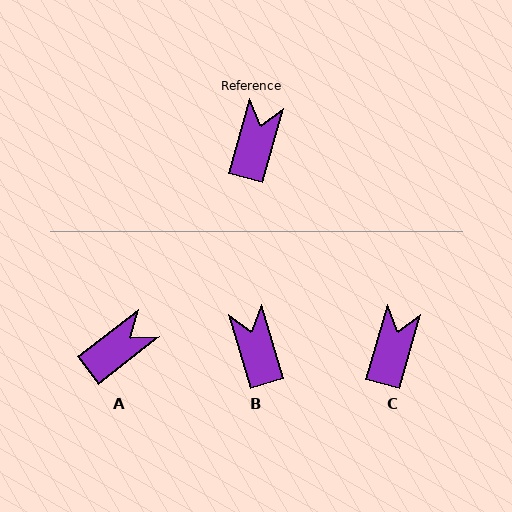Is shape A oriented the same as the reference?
No, it is off by about 36 degrees.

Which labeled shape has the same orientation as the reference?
C.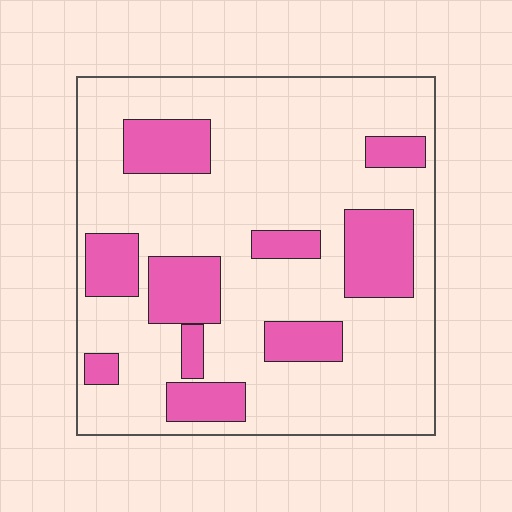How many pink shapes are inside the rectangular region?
10.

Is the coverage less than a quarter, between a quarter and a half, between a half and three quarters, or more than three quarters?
Less than a quarter.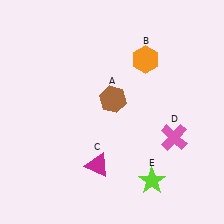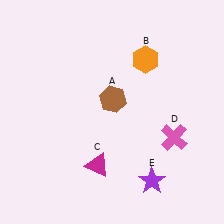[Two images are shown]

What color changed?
The star (E) changed from lime in Image 1 to purple in Image 2.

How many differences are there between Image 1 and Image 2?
There is 1 difference between the two images.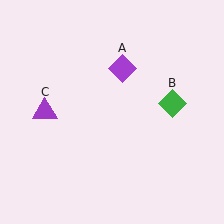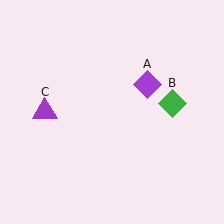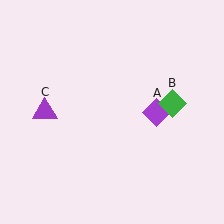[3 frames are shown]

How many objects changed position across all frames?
1 object changed position: purple diamond (object A).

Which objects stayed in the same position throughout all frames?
Green diamond (object B) and purple triangle (object C) remained stationary.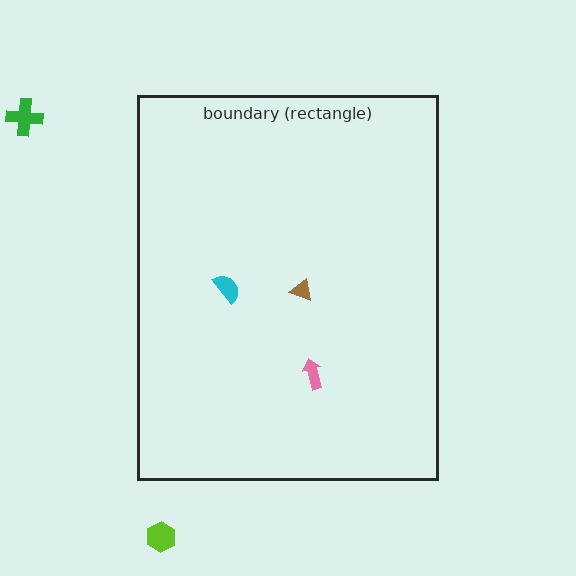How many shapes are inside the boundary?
3 inside, 2 outside.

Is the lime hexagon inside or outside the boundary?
Outside.